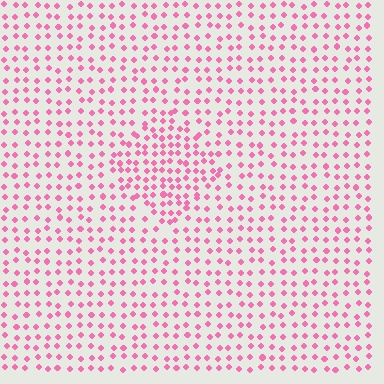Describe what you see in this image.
The image contains small pink elements arranged at two different densities. A diamond-shaped region is visible where the elements are more densely packed than the surrounding area.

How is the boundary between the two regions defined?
The boundary is defined by a change in element density (approximately 1.6x ratio). All elements are the same color, size, and shape.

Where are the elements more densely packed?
The elements are more densely packed inside the diamond boundary.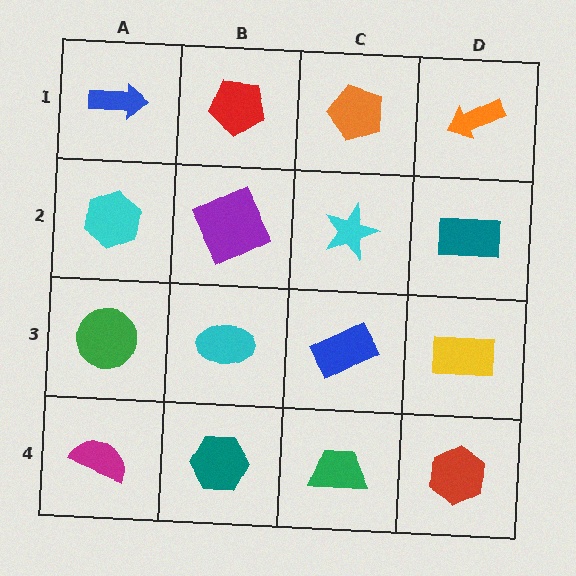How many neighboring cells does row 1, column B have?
3.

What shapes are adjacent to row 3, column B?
A purple square (row 2, column B), a teal hexagon (row 4, column B), a green circle (row 3, column A), a blue rectangle (row 3, column C).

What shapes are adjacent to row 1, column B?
A purple square (row 2, column B), a blue arrow (row 1, column A), an orange pentagon (row 1, column C).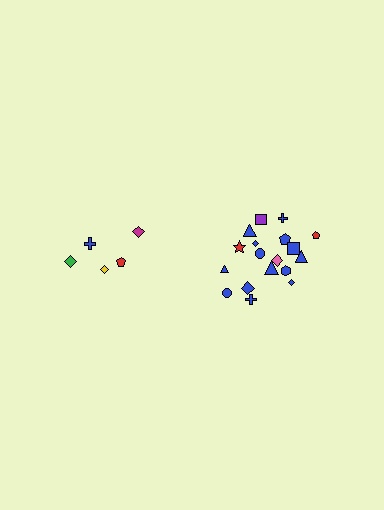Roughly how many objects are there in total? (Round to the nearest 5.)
Roughly 25 objects in total.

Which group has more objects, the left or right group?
The right group.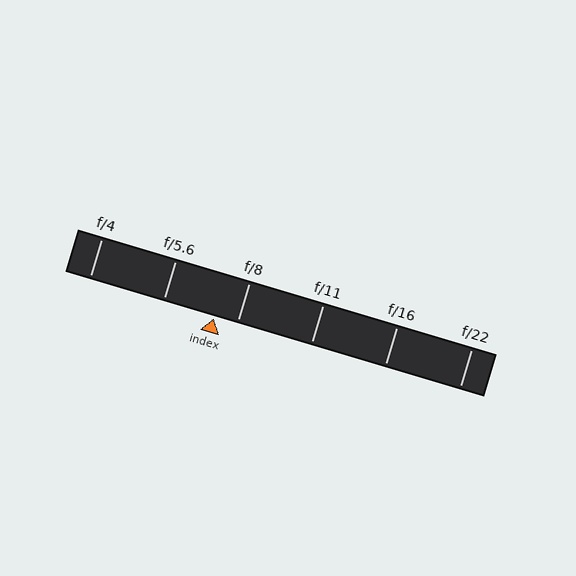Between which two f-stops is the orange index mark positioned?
The index mark is between f/5.6 and f/8.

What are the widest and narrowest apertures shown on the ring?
The widest aperture shown is f/4 and the narrowest is f/22.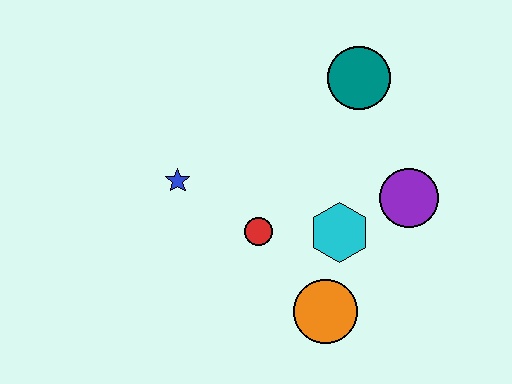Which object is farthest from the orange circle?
The teal circle is farthest from the orange circle.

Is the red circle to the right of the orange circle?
No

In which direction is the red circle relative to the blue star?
The red circle is to the right of the blue star.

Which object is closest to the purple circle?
The cyan hexagon is closest to the purple circle.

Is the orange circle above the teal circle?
No